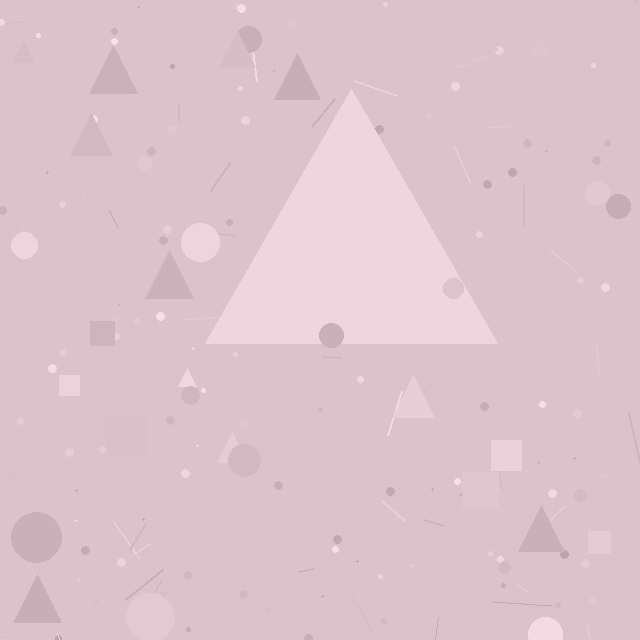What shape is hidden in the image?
A triangle is hidden in the image.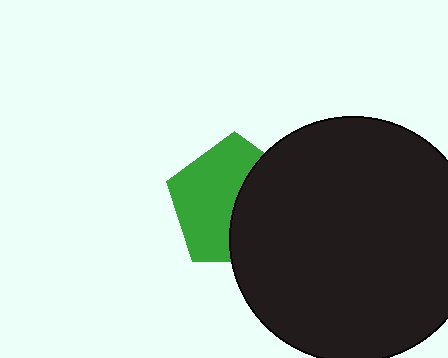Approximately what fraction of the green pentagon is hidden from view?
Roughly 45% of the green pentagon is hidden behind the black circle.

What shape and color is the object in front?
The object in front is a black circle.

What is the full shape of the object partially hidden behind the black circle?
The partially hidden object is a green pentagon.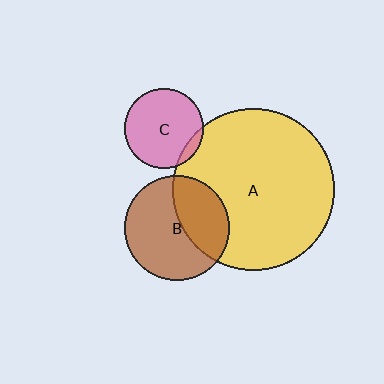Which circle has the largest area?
Circle A (yellow).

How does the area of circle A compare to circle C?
Approximately 4.1 times.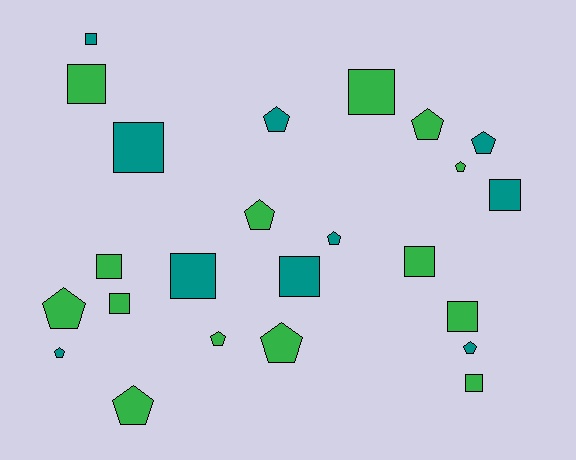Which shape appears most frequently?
Square, with 12 objects.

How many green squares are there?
There are 7 green squares.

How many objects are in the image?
There are 24 objects.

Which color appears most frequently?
Green, with 14 objects.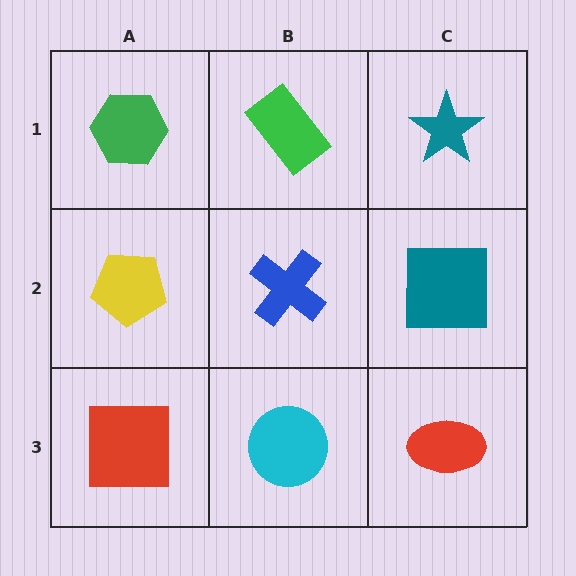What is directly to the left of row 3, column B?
A red square.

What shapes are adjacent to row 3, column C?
A teal square (row 2, column C), a cyan circle (row 3, column B).